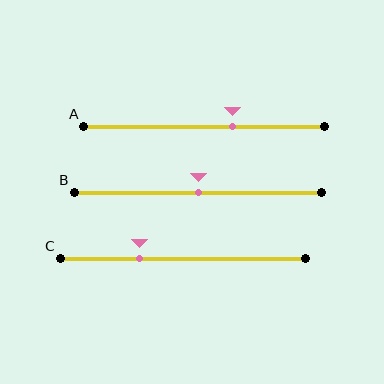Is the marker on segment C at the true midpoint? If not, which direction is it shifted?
No, the marker on segment C is shifted to the left by about 18% of the segment length.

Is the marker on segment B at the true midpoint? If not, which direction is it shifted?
Yes, the marker on segment B is at the true midpoint.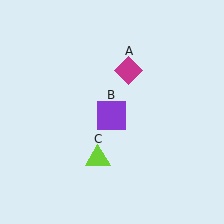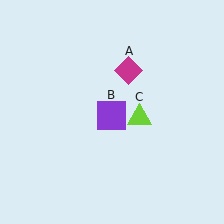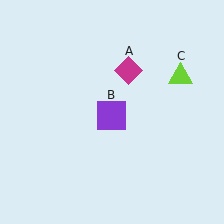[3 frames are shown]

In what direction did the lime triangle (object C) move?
The lime triangle (object C) moved up and to the right.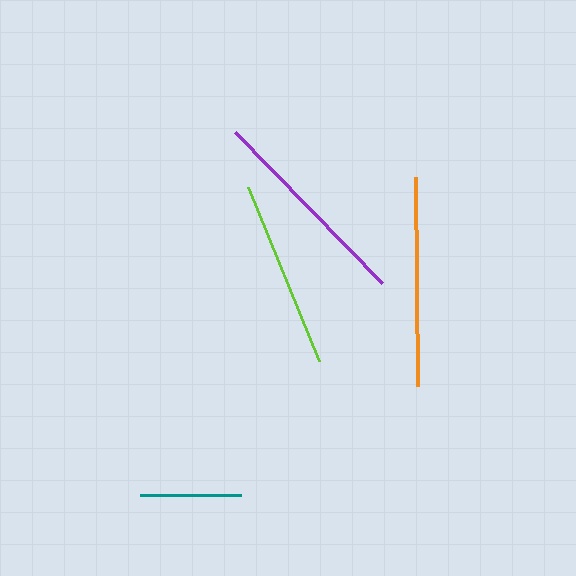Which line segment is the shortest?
The teal line is the shortest at approximately 101 pixels.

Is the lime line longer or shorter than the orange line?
The orange line is longer than the lime line.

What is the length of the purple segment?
The purple segment is approximately 210 pixels long.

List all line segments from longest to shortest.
From longest to shortest: purple, orange, lime, teal.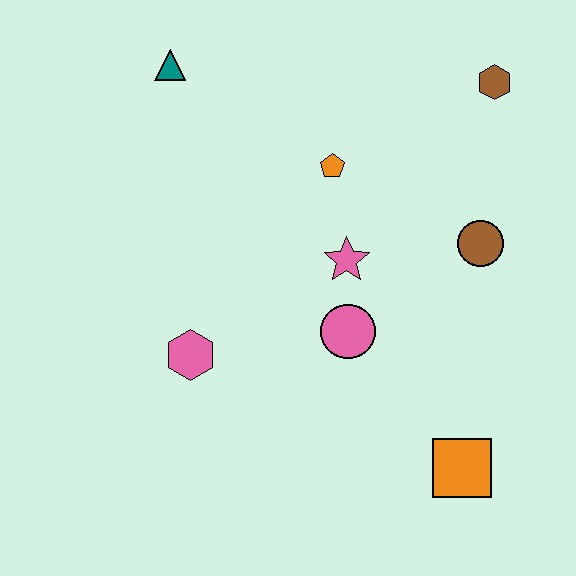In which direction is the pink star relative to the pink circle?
The pink star is above the pink circle.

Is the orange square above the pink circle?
No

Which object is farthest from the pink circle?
The teal triangle is farthest from the pink circle.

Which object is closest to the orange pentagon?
The pink star is closest to the orange pentagon.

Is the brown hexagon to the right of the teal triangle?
Yes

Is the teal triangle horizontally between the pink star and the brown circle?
No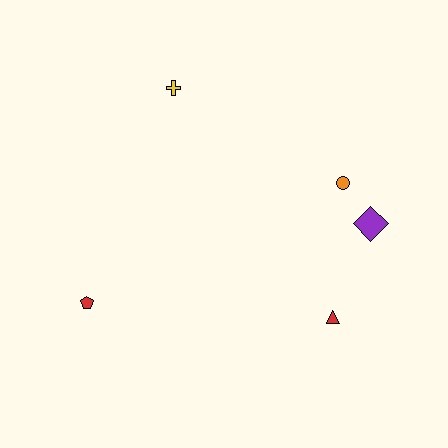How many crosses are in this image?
There is 1 cross.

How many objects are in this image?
There are 5 objects.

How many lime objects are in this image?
There are no lime objects.